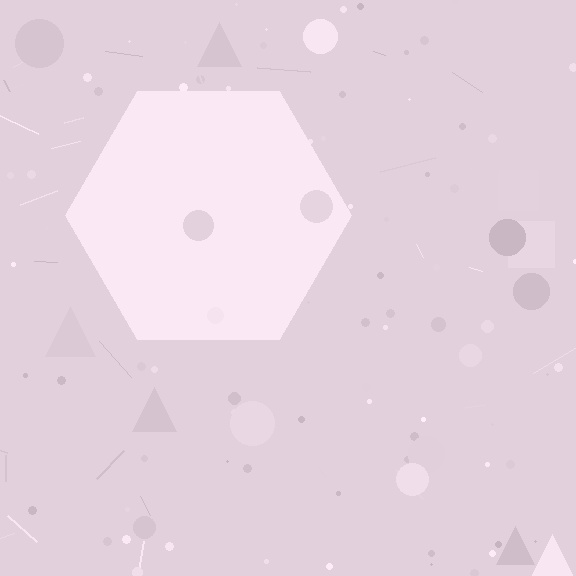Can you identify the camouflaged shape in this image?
The camouflaged shape is a hexagon.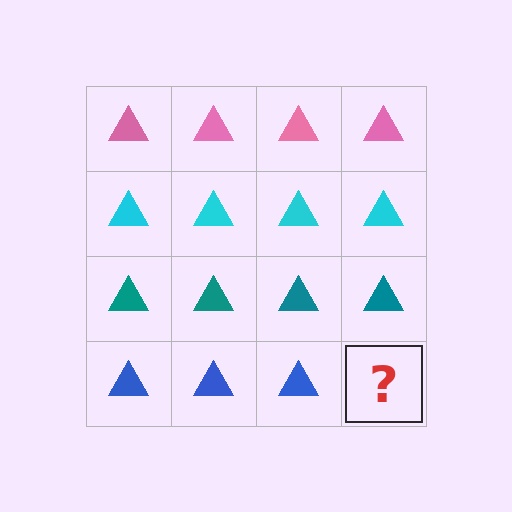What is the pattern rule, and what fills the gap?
The rule is that each row has a consistent color. The gap should be filled with a blue triangle.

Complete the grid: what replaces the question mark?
The question mark should be replaced with a blue triangle.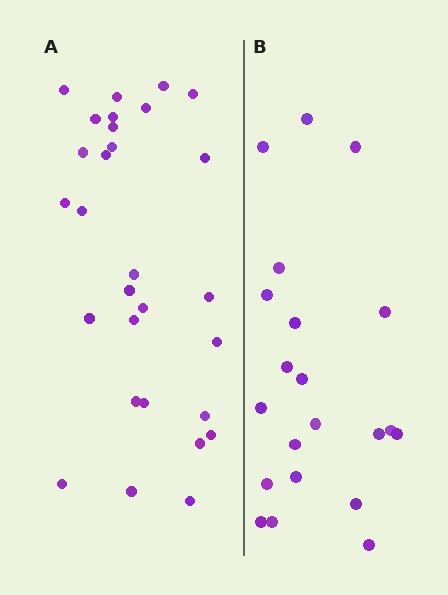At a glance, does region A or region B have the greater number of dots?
Region A (the left region) has more dots.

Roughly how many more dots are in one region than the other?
Region A has roughly 8 or so more dots than region B.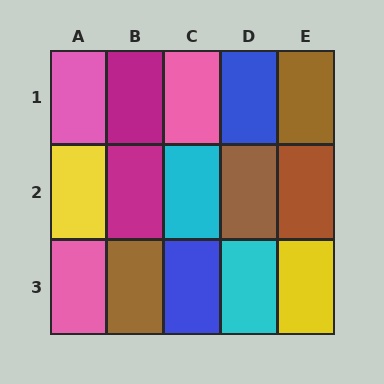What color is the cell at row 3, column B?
Brown.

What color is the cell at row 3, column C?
Blue.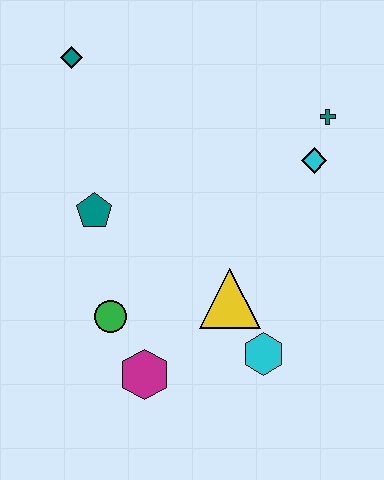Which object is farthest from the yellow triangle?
The teal diamond is farthest from the yellow triangle.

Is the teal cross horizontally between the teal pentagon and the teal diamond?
No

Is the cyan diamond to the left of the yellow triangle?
No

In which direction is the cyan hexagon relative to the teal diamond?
The cyan hexagon is below the teal diamond.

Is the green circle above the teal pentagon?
No